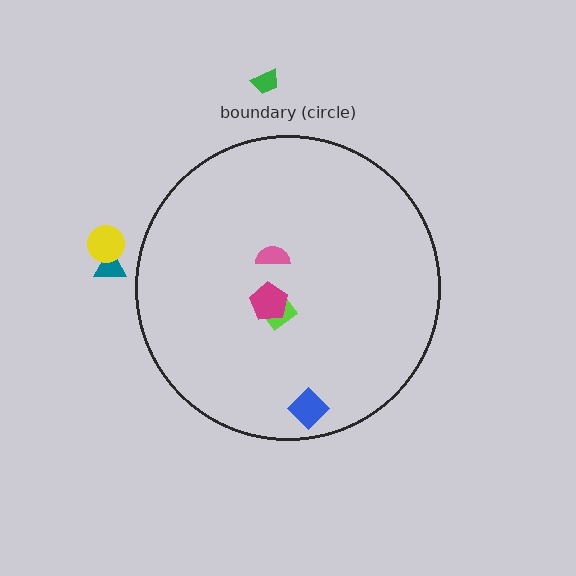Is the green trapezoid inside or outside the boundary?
Outside.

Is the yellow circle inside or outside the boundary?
Outside.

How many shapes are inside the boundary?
4 inside, 3 outside.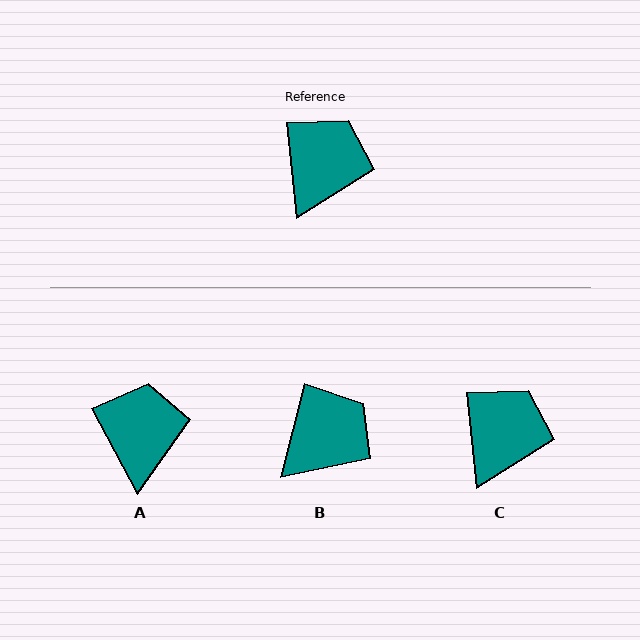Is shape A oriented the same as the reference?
No, it is off by about 22 degrees.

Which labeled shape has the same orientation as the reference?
C.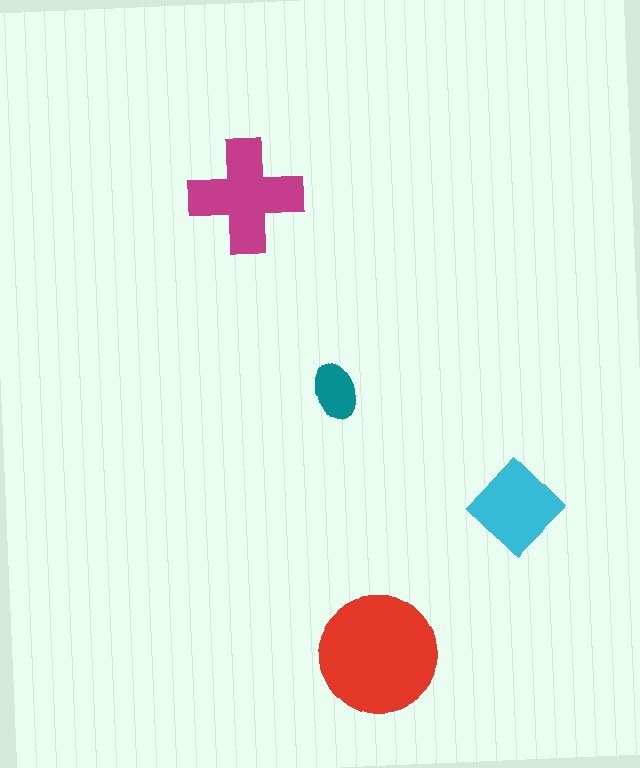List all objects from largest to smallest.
The red circle, the magenta cross, the cyan diamond, the teal ellipse.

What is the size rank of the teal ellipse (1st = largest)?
4th.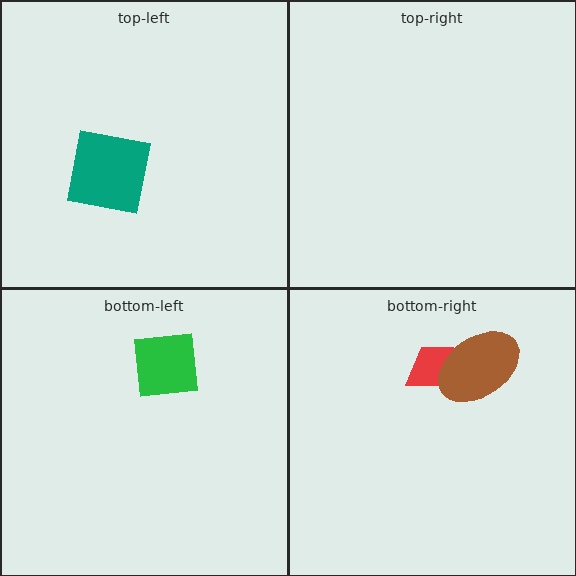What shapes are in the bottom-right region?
The red trapezoid, the brown ellipse.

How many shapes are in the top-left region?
1.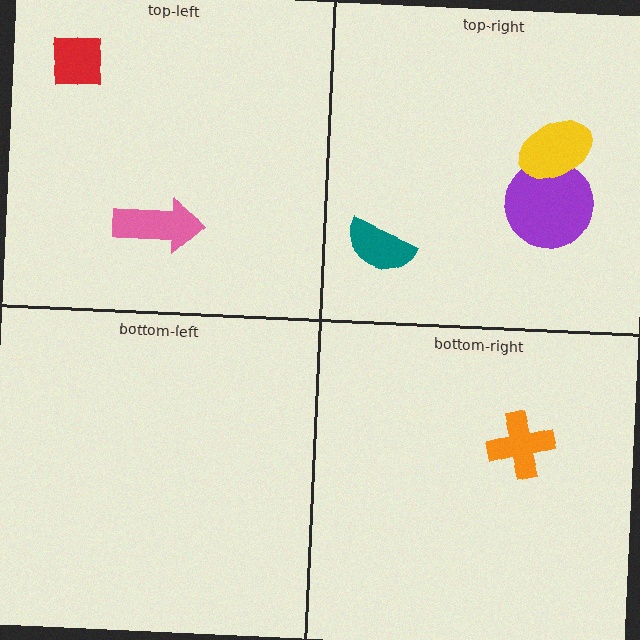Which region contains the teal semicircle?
The top-right region.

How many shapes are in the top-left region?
2.